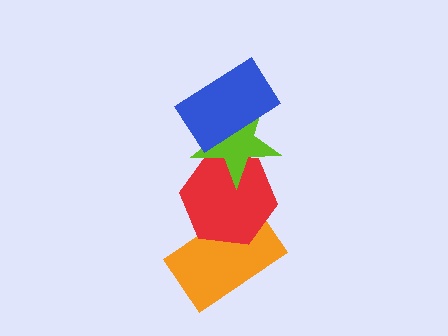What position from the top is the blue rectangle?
The blue rectangle is 1st from the top.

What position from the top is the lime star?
The lime star is 2nd from the top.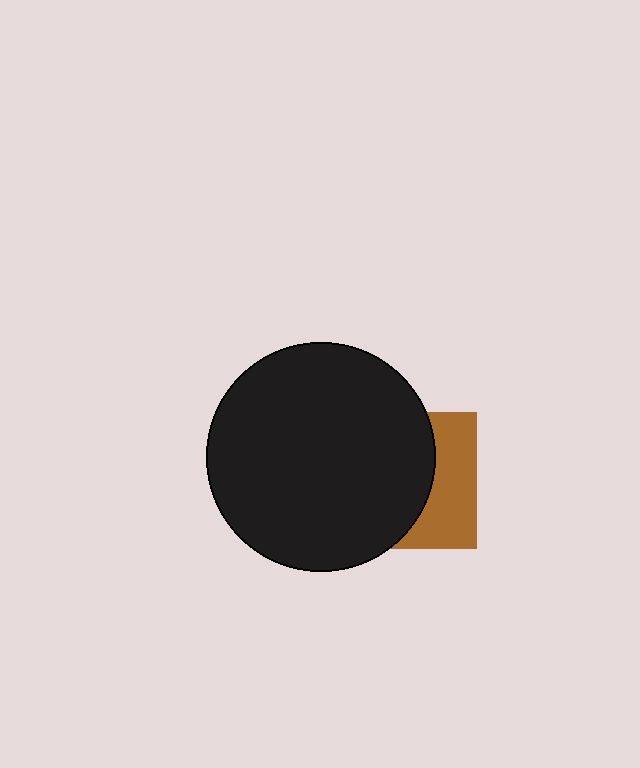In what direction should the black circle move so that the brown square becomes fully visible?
The black circle should move left. That is the shortest direction to clear the overlap and leave the brown square fully visible.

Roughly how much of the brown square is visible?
A small part of it is visible (roughly 38%).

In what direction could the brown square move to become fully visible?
The brown square could move right. That would shift it out from behind the black circle entirely.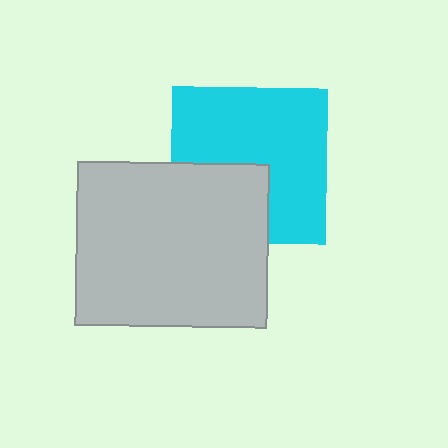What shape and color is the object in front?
The object in front is a light gray rectangle.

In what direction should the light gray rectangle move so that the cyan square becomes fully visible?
The light gray rectangle should move down. That is the shortest direction to clear the overlap and leave the cyan square fully visible.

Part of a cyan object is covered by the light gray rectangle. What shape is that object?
It is a square.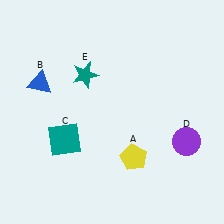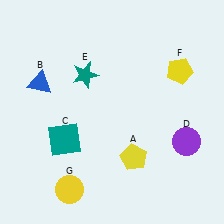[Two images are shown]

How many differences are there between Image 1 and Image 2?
There are 2 differences between the two images.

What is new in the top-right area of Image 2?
A yellow pentagon (F) was added in the top-right area of Image 2.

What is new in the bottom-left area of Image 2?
A yellow circle (G) was added in the bottom-left area of Image 2.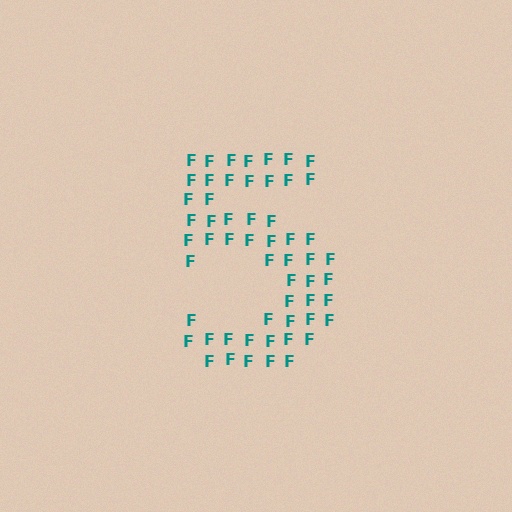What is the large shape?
The large shape is the digit 5.